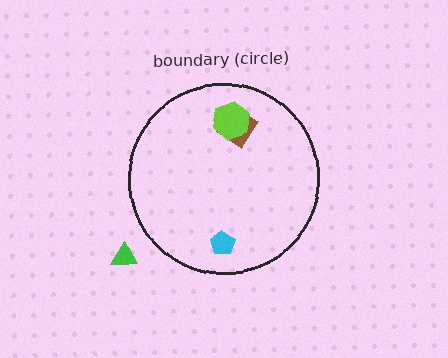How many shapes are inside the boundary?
3 inside, 1 outside.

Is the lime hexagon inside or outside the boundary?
Inside.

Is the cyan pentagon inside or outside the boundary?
Inside.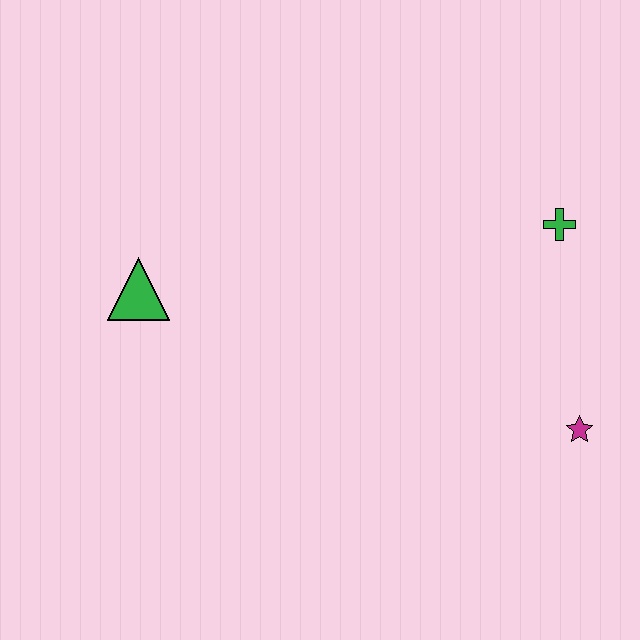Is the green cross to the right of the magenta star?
No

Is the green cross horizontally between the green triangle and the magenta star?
Yes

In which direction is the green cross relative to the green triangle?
The green cross is to the right of the green triangle.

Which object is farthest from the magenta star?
The green triangle is farthest from the magenta star.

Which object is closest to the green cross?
The magenta star is closest to the green cross.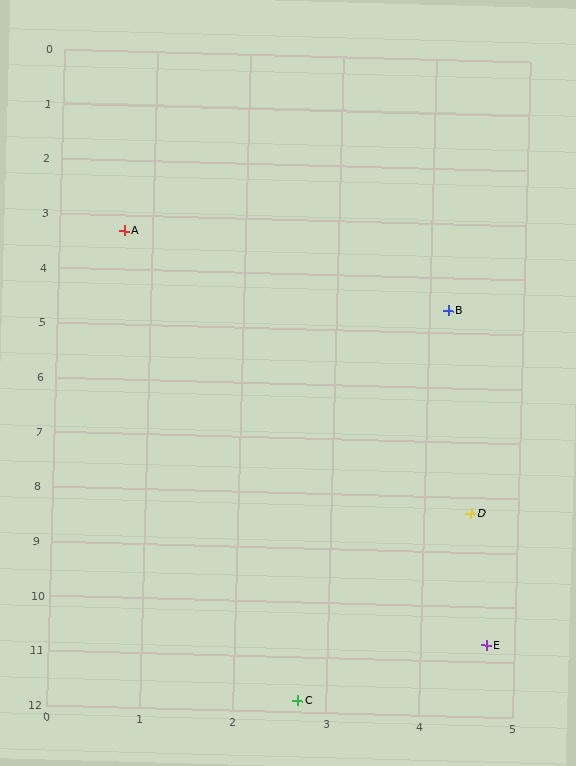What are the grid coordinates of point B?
Point B is at approximately (4.2, 4.6).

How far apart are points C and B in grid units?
Points C and B are about 7.4 grid units apart.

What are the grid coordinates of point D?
Point D is at approximately (4.5, 8.3).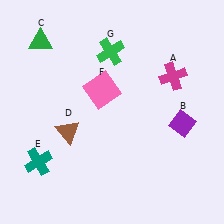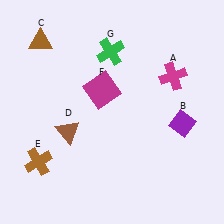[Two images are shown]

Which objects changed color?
C changed from green to brown. E changed from teal to brown. F changed from pink to magenta.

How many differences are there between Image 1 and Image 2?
There are 3 differences between the two images.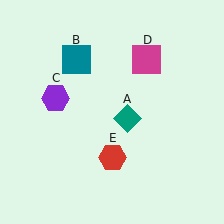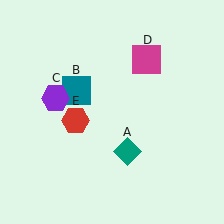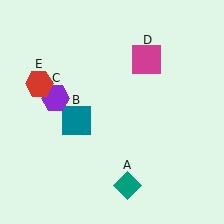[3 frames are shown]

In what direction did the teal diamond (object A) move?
The teal diamond (object A) moved down.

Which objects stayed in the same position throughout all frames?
Purple hexagon (object C) and magenta square (object D) remained stationary.